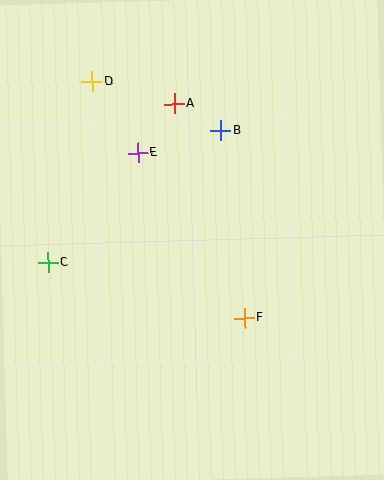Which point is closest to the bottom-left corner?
Point C is closest to the bottom-left corner.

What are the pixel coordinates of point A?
Point A is at (174, 104).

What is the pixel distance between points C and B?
The distance between C and B is 217 pixels.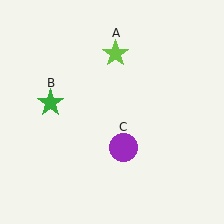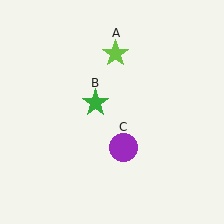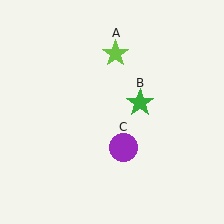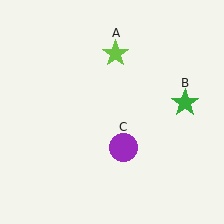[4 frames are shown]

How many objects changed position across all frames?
1 object changed position: green star (object B).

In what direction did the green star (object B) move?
The green star (object B) moved right.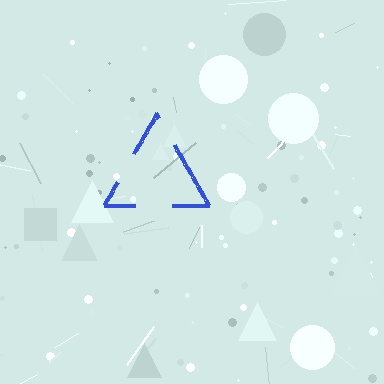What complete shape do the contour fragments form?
The contour fragments form a triangle.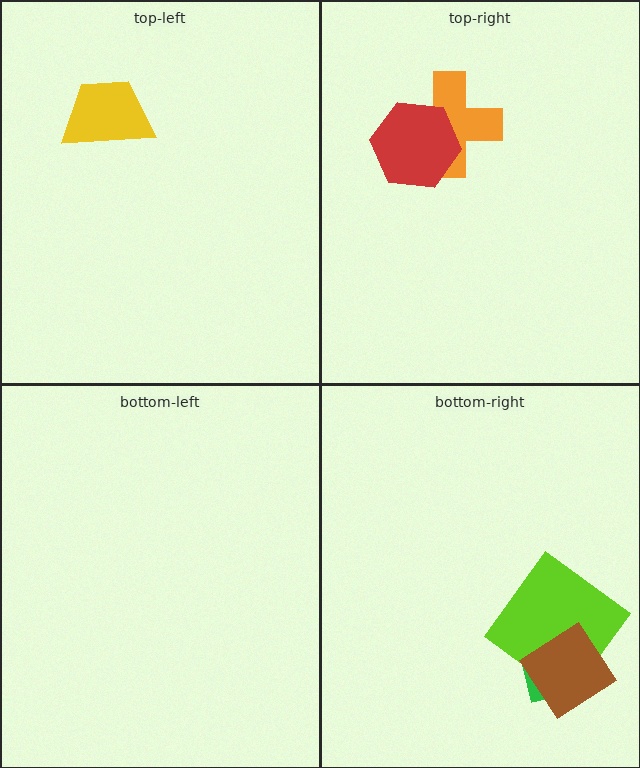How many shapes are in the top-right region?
2.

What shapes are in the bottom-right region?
The green rectangle, the lime diamond, the brown diamond.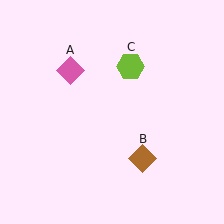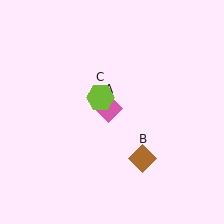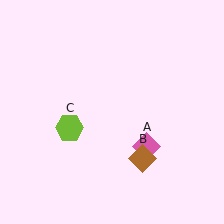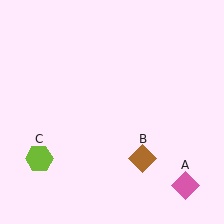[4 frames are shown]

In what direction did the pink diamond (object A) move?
The pink diamond (object A) moved down and to the right.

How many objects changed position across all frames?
2 objects changed position: pink diamond (object A), lime hexagon (object C).